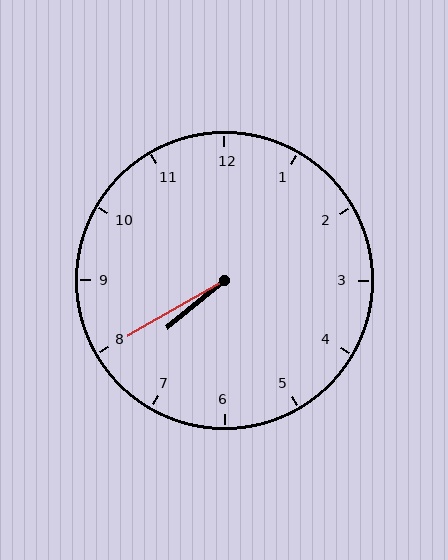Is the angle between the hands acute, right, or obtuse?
It is acute.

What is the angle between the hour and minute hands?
Approximately 10 degrees.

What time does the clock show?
7:40.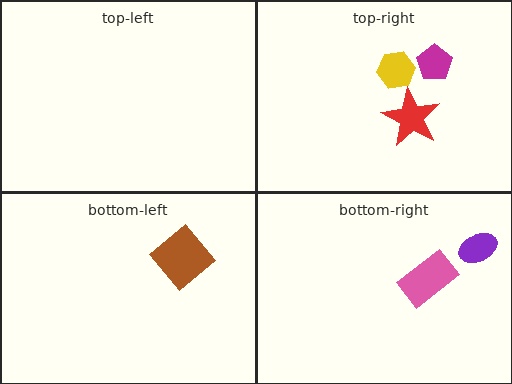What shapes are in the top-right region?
The red star, the magenta pentagon, the yellow hexagon.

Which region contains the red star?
The top-right region.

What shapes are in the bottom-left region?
The brown diamond.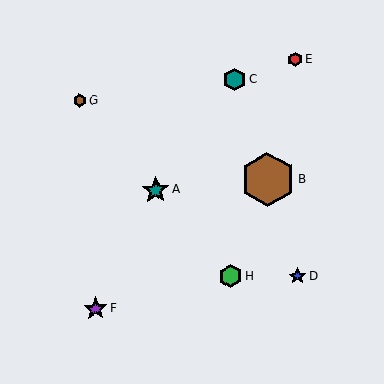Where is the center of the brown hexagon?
The center of the brown hexagon is at (79, 100).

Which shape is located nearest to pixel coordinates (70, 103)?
The brown hexagon (labeled G) at (79, 100) is nearest to that location.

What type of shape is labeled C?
Shape C is a teal hexagon.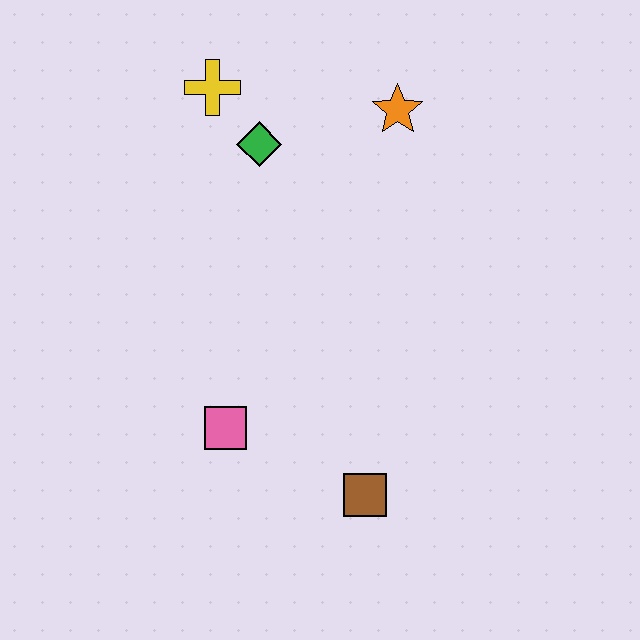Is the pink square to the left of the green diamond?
Yes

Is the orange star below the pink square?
No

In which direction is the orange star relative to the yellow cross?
The orange star is to the right of the yellow cross.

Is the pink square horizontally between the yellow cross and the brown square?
Yes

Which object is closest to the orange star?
The green diamond is closest to the orange star.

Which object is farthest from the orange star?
The brown square is farthest from the orange star.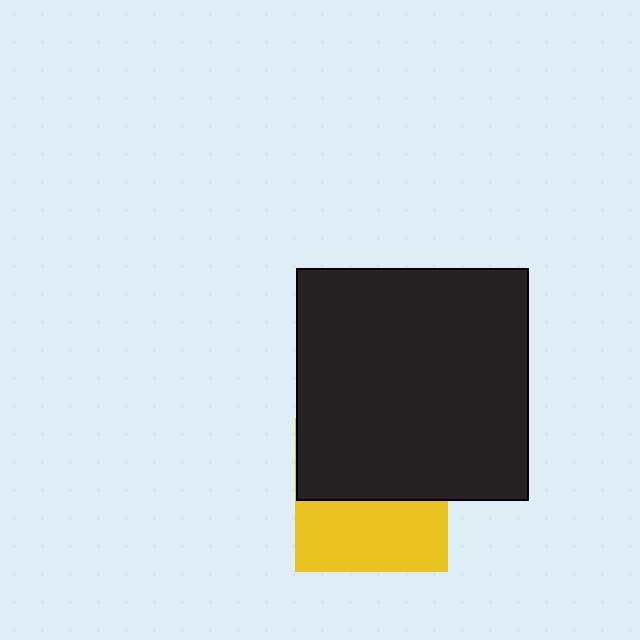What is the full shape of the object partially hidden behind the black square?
The partially hidden object is a yellow square.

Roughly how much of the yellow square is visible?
About half of it is visible (roughly 45%).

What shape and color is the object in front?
The object in front is a black square.